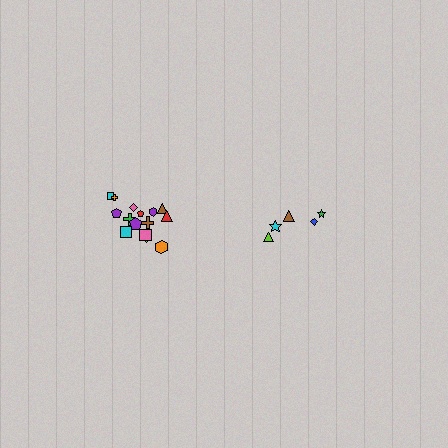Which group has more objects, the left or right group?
The left group.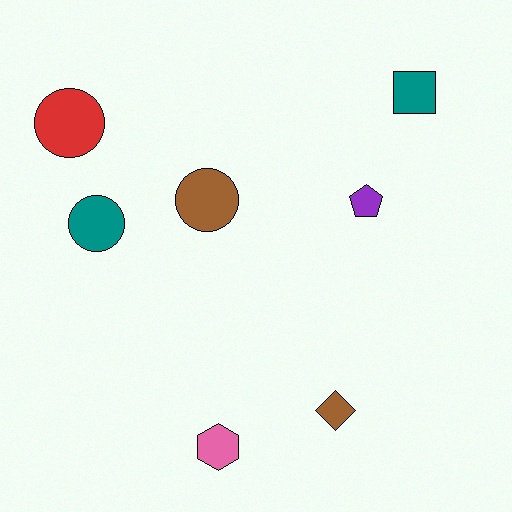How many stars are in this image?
There are no stars.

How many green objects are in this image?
There are no green objects.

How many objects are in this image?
There are 7 objects.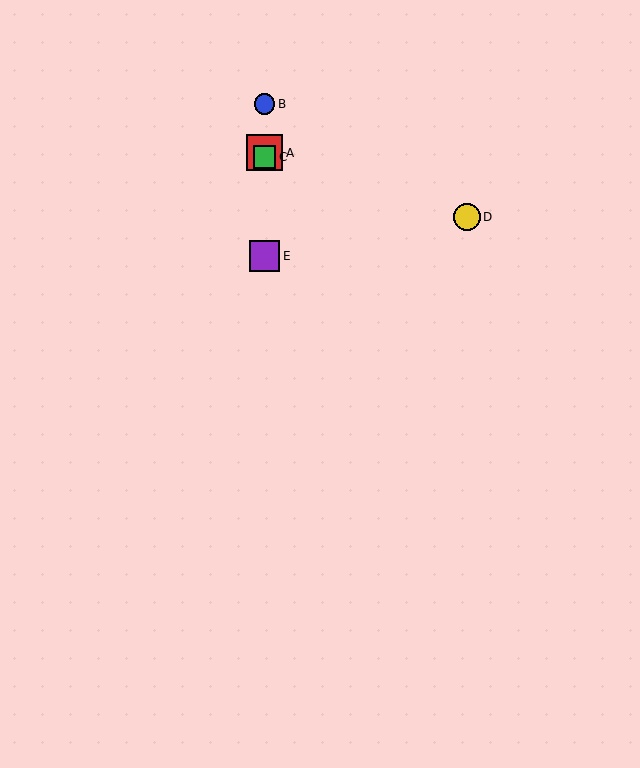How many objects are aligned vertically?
4 objects (A, B, C, E) are aligned vertically.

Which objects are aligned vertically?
Objects A, B, C, E are aligned vertically.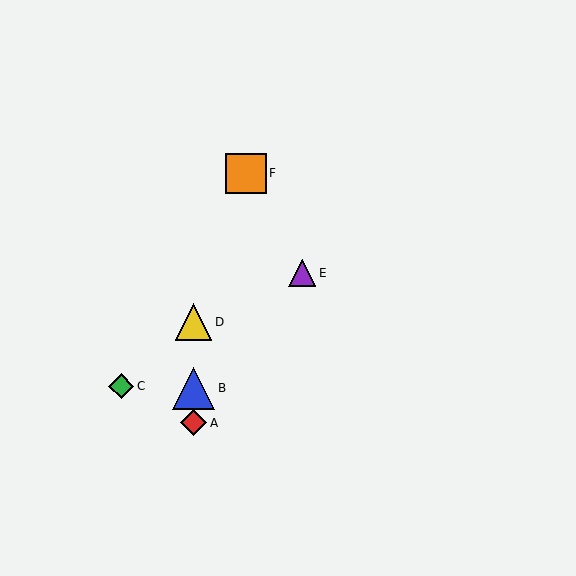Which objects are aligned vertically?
Objects A, B, D are aligned vertically.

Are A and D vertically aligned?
Yes, both are at x≈194.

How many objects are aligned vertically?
3 objects (A, B, D) are aligned vertically.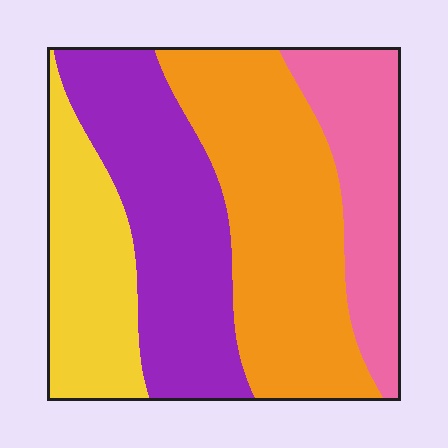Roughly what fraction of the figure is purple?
Purple takes up about one quarter (1/4) of the figure.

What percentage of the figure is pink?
Pink covers around 20% of the figure.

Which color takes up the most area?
Orange, at roughly 35%.